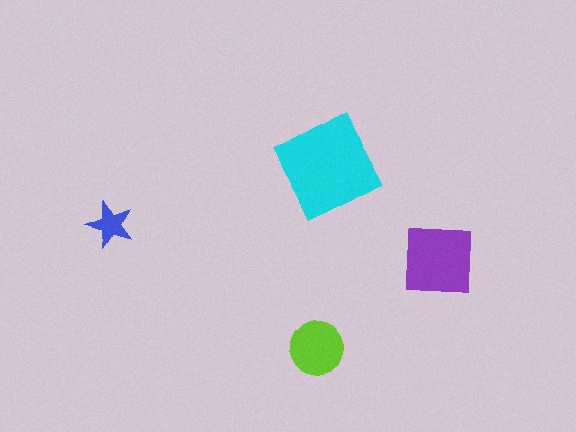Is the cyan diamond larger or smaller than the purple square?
Larger.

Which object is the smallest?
The blue star.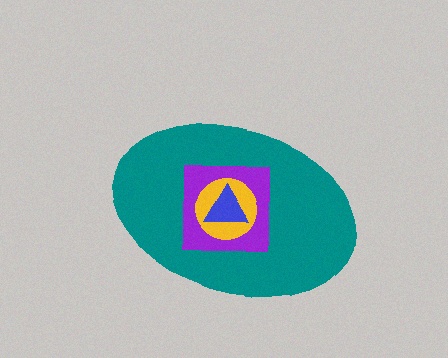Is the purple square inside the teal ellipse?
Yes.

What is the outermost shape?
The teal ellipse.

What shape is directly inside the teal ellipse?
The purple square.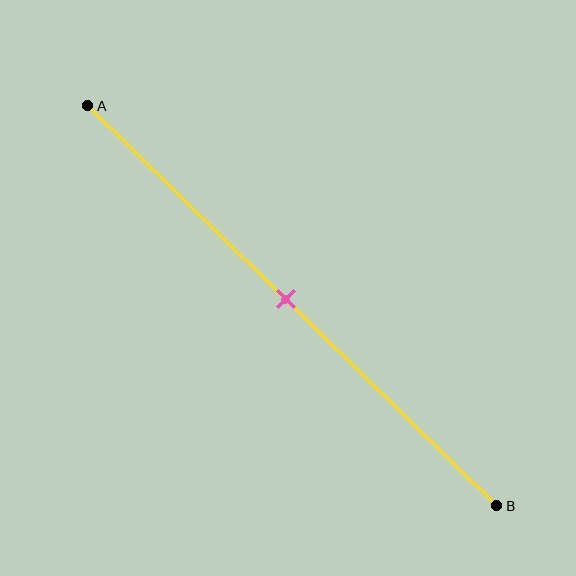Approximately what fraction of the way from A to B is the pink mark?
The pink mark is approximately 50% of the way from A to B.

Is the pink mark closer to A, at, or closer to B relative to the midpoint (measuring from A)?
The pink mark is approximately at the midpoint of segment AB.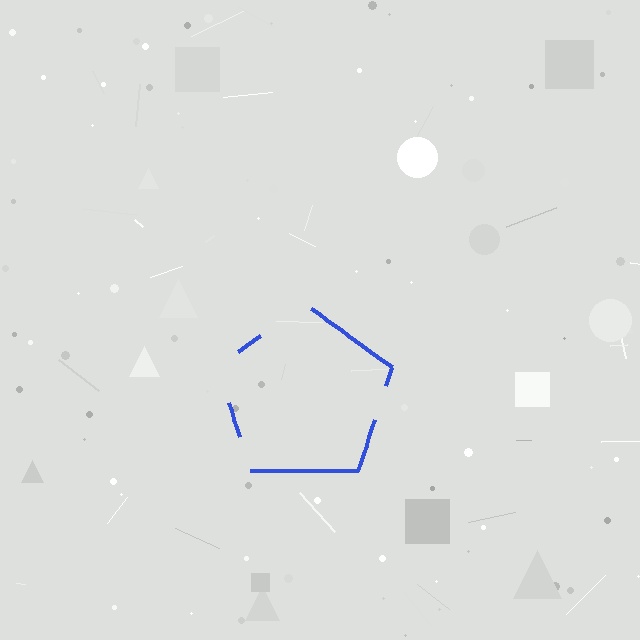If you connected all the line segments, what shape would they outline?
They would outline a pentagon.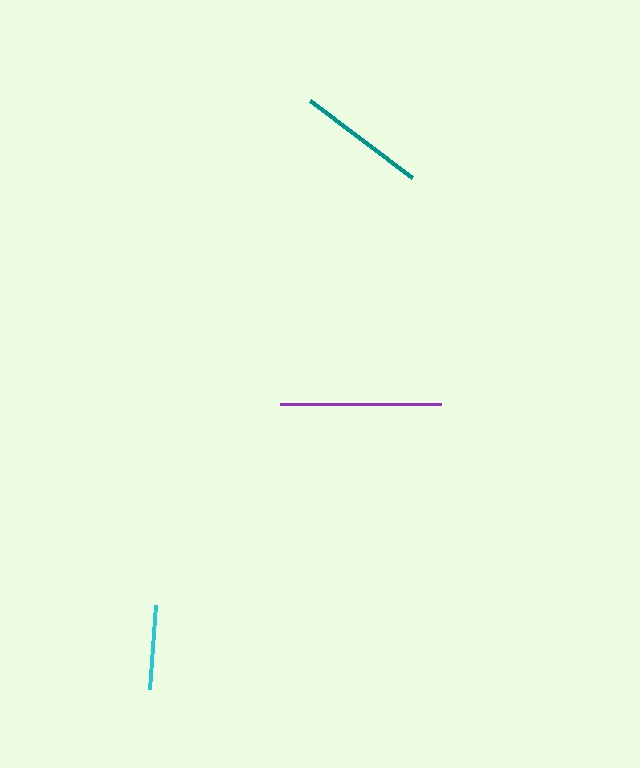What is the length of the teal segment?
The teal segment is approximately 128 pixels long.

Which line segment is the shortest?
The cyan line is the shortest at approximately 84 pixels.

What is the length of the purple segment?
The purple segment is approximately 162 pixels long.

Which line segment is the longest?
The purple line is the longest at approximately 162 pixels.